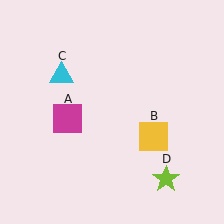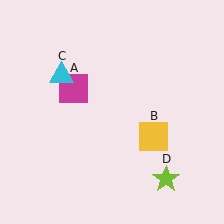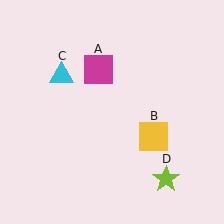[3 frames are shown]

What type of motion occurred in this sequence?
The magenta square (object A) rotated clockwise around the center of the scene.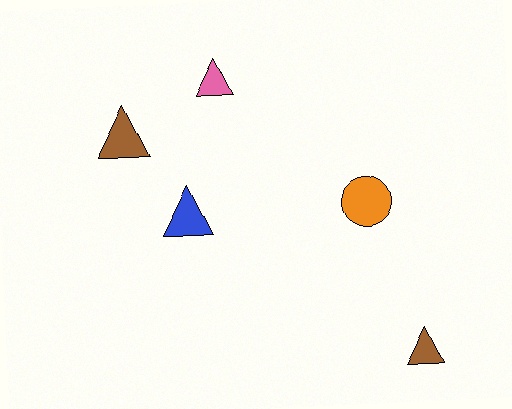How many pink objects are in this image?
There is 1 pink object.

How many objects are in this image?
There are 5 objects.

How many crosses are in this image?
There are no crosses.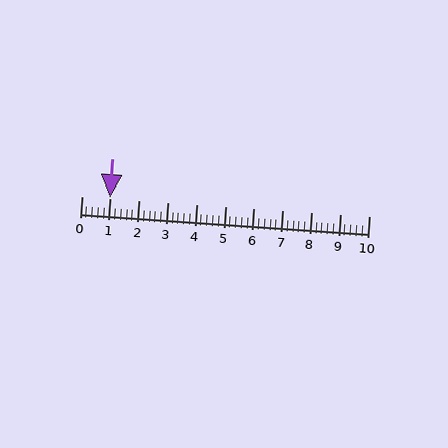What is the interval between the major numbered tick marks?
The major tick marks are spaced 1 units apart.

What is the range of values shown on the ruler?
The ruler shows values from 0 to 10.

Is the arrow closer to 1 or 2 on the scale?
The arrow is closer to 1.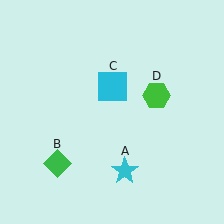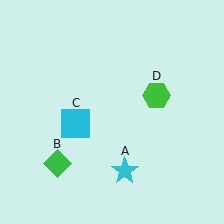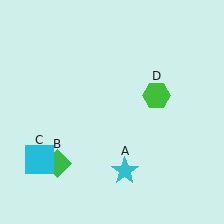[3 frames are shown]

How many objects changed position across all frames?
1 object changed position: cyan square (object C).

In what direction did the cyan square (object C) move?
The cyan square (object C) moved down and to the left.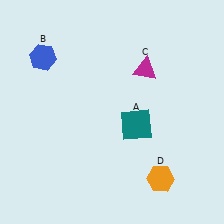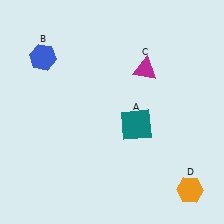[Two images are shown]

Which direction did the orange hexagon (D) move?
The orange hexagon (D) moved right.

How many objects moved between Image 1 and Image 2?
1 object moved between the two images.